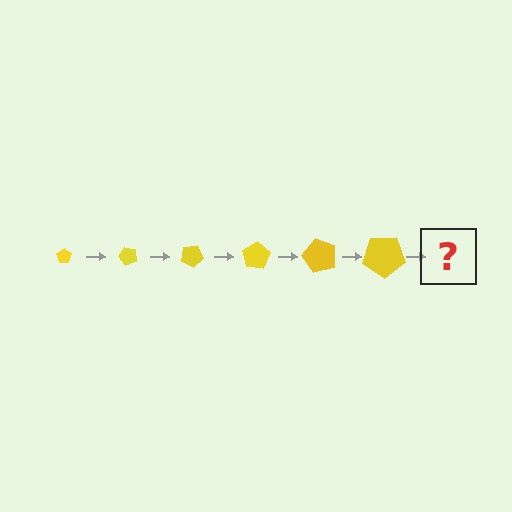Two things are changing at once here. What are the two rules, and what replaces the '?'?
The two rules are that the pentagon grows larger each step and it rotates 50 degrees each step. The '?' should be a pentagon, larger than the previous one and rotated 300 degrees from the start.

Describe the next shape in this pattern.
It should be a pentagon, larger than the previous one and rotated 300 degrees from the start.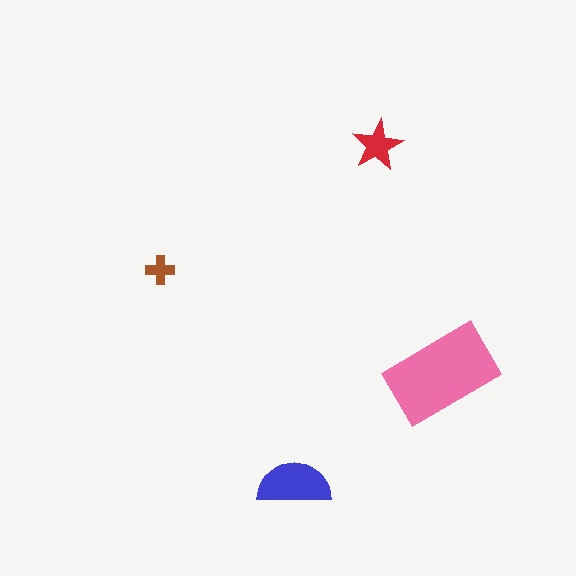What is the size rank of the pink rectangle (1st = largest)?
1st.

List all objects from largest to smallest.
The pink rectangle, the blue semicircle, the red star, the brown cross.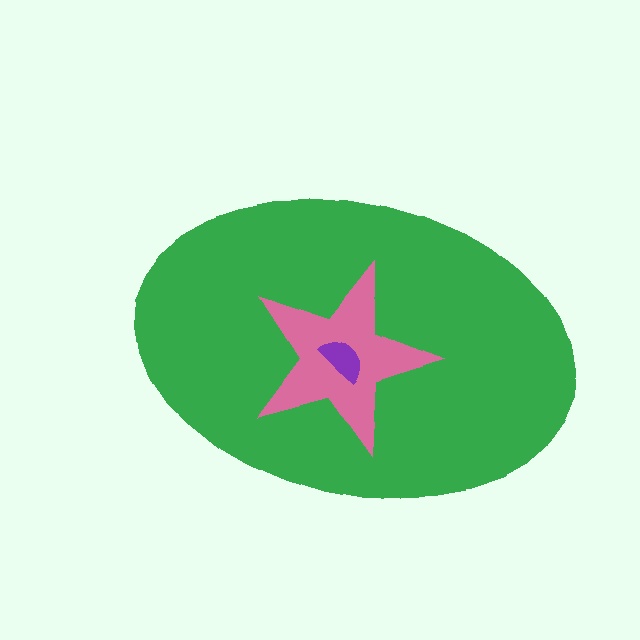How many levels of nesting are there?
3.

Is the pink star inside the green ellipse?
Yes.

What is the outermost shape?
The green ellipse.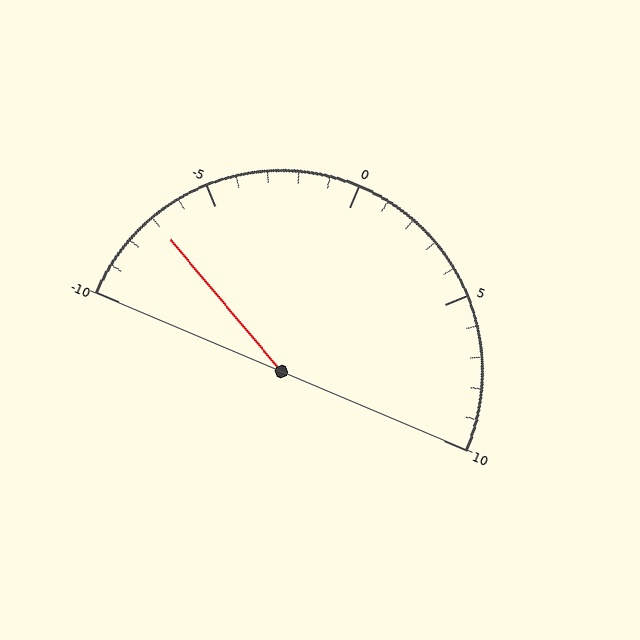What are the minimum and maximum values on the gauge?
The gauge ranges from -10 to 10.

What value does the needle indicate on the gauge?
The needle indicates approximately -7.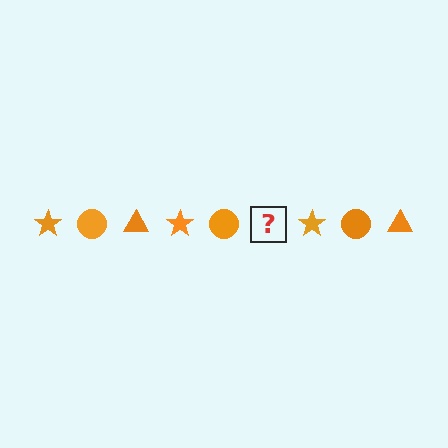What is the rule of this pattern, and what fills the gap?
The rule is that the pattern cycles through star, circle, triangle shapes in orange. The gap should be filled with an orange triangle.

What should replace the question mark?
The question mark should be replaced with an orange triangle.